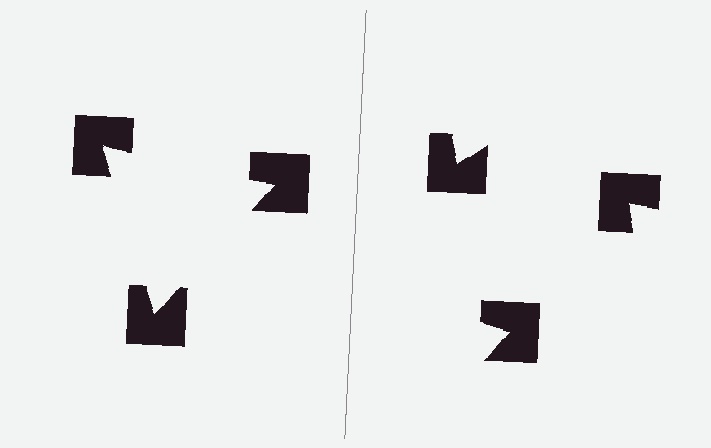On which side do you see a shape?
An illusory triangle appears on the left side. On the right side the wedge cuts are rotated, so no coherent shape forms.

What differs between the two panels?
The notched squares are positioned identically on both sides; only the wedge orientations differ. On the left they align to a triangle; on the right they are misaligned.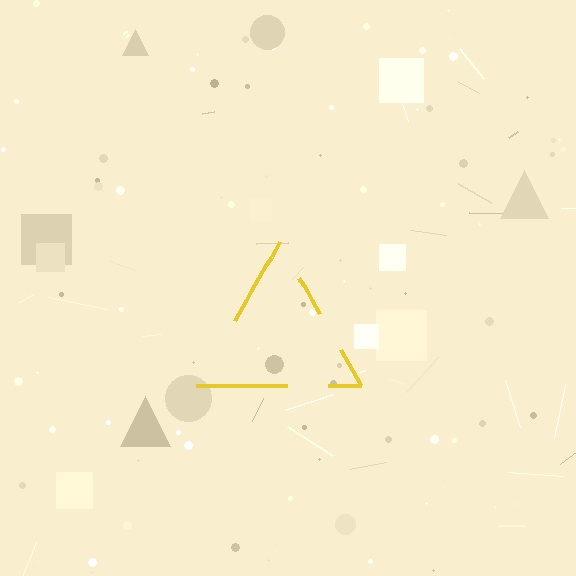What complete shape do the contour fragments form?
The contour fragments form a triangle.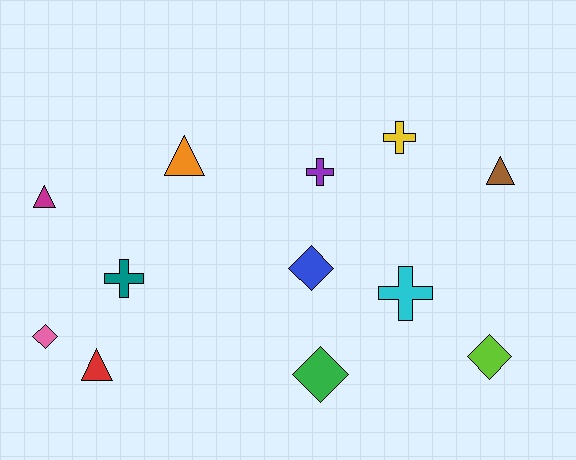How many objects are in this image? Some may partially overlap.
There are 12 objects.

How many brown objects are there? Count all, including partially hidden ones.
There is 1 brown object.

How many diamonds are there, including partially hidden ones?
There are 4 diamonds.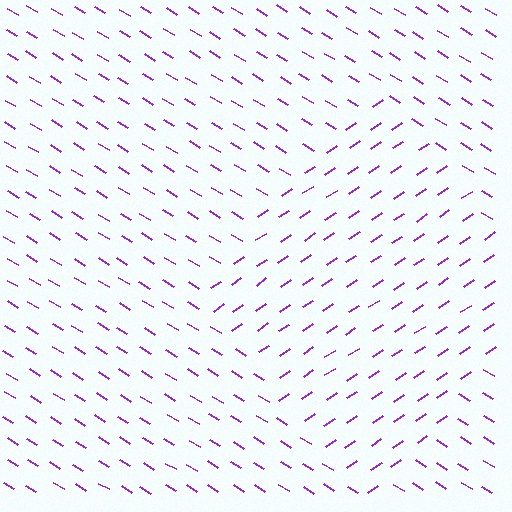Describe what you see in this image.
The image is filled with small purple line segments. A diamond region in the image has lines oriented differently from the surrounding lines, creating a visible texture boundary.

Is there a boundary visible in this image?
Yes, there is a texture boundary formed by a change in line orientation.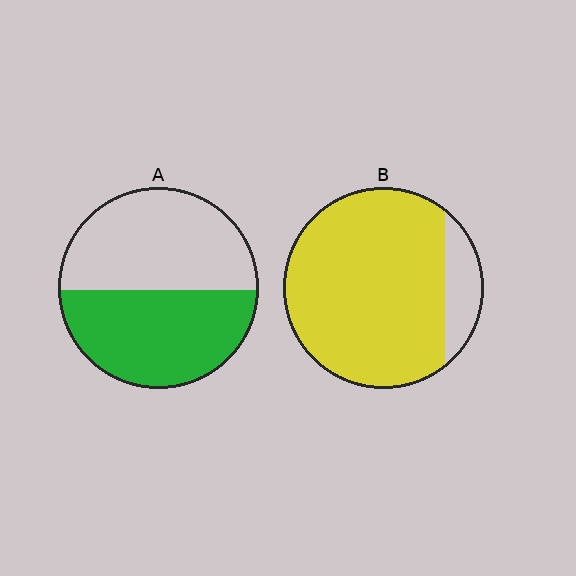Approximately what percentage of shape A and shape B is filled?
A is approximately 50% and B is approximately 85%.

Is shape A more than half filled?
Roughly half.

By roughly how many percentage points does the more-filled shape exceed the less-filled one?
By roughly 40 percentage points (B over A).